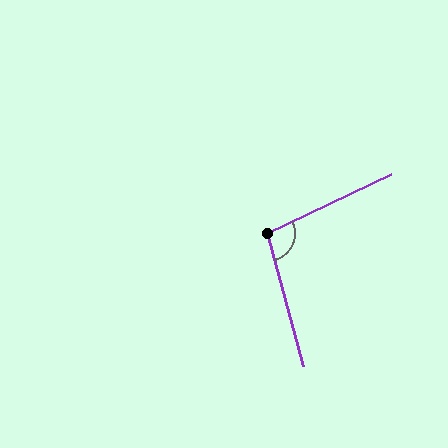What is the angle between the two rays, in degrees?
Approximately 101 degrees.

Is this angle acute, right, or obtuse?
It is obtuse.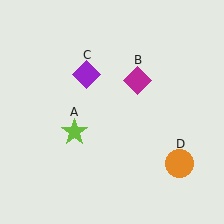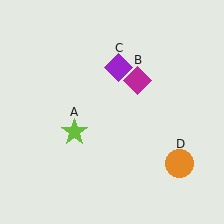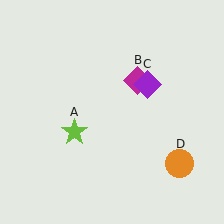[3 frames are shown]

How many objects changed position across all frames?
1 object changed position: purple diamond (object C).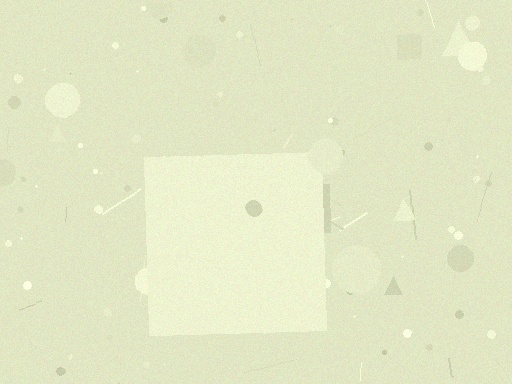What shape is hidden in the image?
A square is hidden in the image.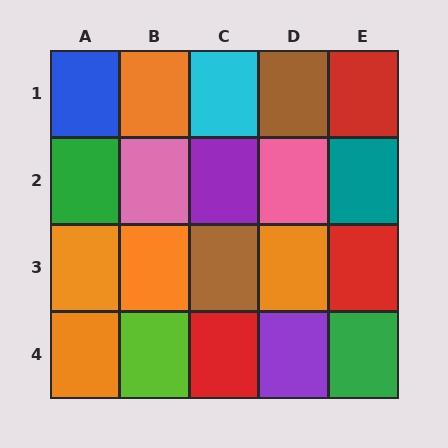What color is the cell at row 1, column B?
Orange.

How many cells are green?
2 cells are green.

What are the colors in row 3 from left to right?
Orange, orange, brown, orange, red.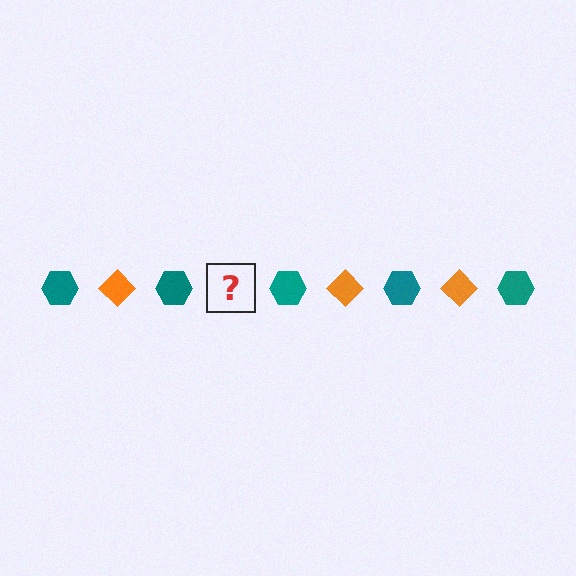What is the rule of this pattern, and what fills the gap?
The rule is that the pattern alternates between teal hexagon and orange diamond. The gap should be filled with an orange diamond.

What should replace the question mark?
The question mark should be replaced with an orange diamond.